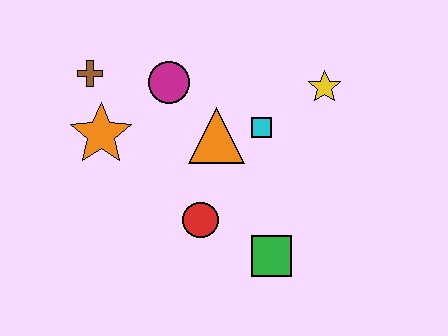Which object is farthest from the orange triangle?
The brown cross is farthest from the orange triangle.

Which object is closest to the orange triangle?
The cyan square is closest to the orange triangle.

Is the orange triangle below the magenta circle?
Yes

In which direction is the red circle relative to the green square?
The red circle is to the left of the green square.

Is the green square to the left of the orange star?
No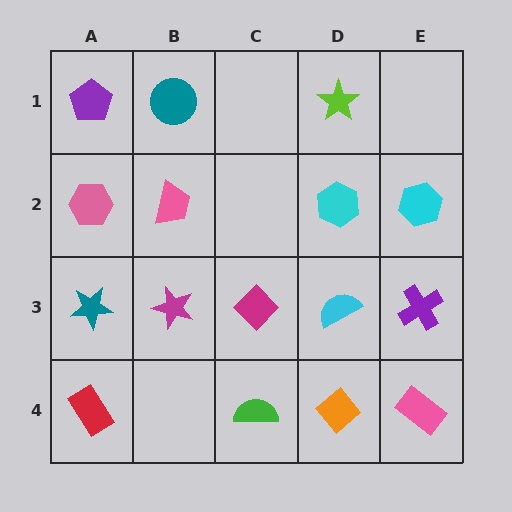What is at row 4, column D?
An orange diamond.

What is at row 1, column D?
A lime star.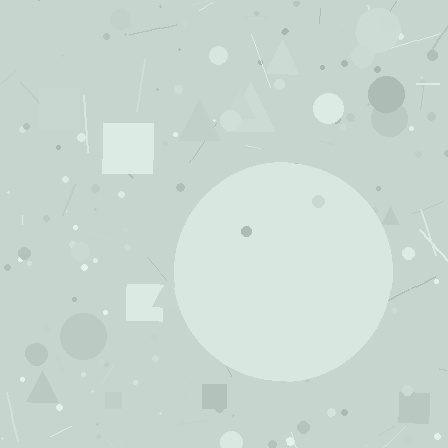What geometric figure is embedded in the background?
A circle is embedded in the background.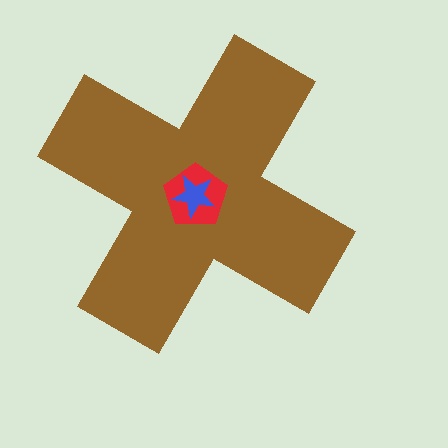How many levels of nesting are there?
3.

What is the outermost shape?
The brown cross.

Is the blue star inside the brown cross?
Yes.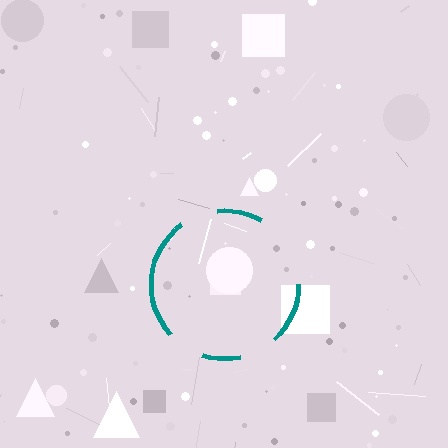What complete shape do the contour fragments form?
The contour fragments form a circle.